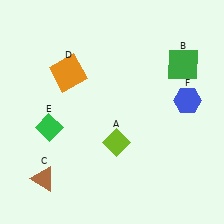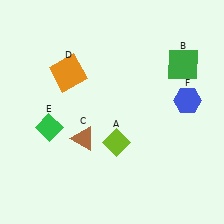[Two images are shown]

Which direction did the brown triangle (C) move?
The brown triangle (C) moved up.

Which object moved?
The brown triangle (C) moved up.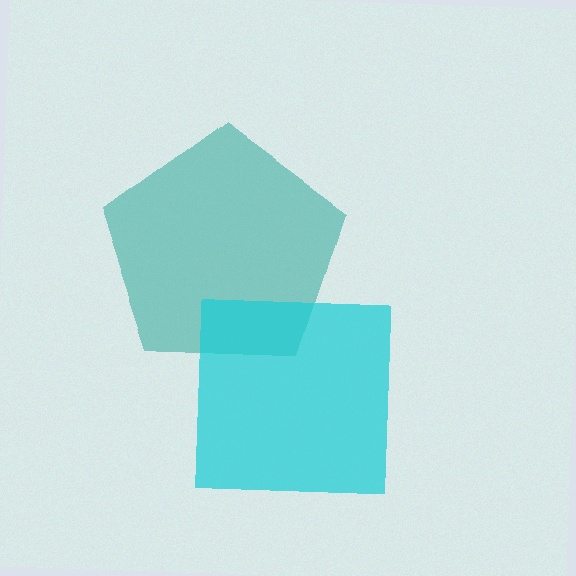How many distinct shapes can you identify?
There are 2 distinct shapes: a teal pentagon, a cyan square.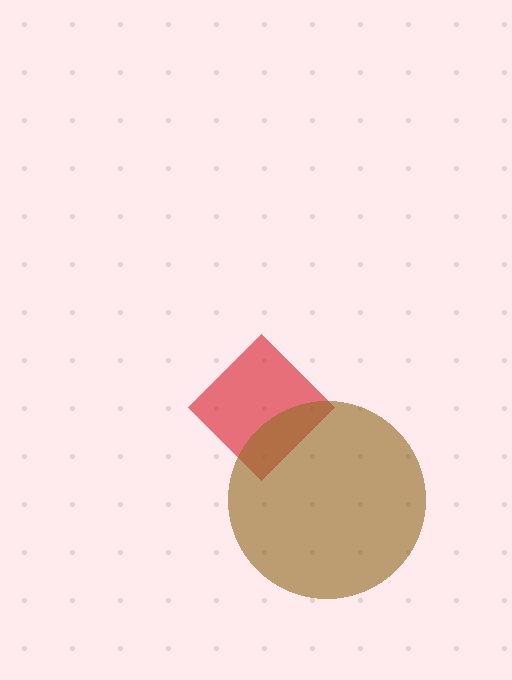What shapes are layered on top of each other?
The layered shapes are: a red diamond, a brown circle.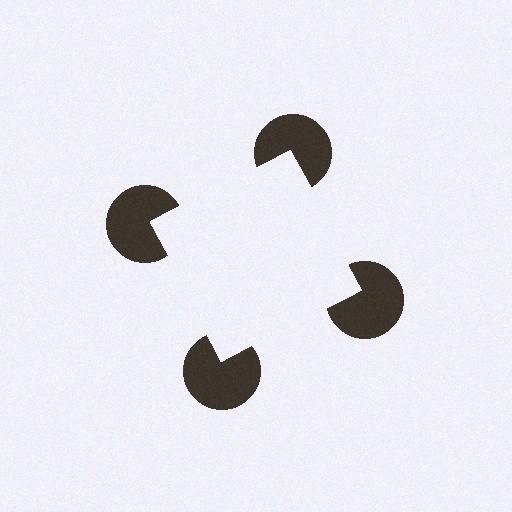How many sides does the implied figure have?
4 sides.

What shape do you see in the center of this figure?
An illusory square — its edges are inferred from the aligned wedge cuts in the pac-man discs, not physically drawn.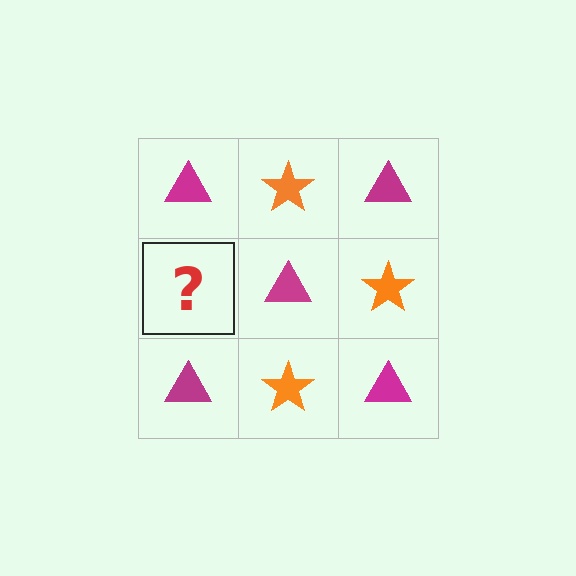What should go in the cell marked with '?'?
The missing cell should contain an orange star.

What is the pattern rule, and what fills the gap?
The rule is that it alternates magenta triangle and orange star in a checkerboard pattern. The gap should be filled with an orange star.